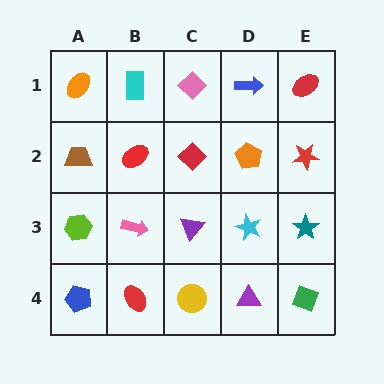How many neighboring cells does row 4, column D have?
3.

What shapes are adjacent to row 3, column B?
A red ellipse (row 2, column B), a red ellipse (row 4, column B), a lime hexagon (row 3, column A), a purple triangle (row 3, column C).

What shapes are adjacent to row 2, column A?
An orange ellipse (row 1, column A), a lime hexagon (row 3, column A), a red ellipse (row 2, column B).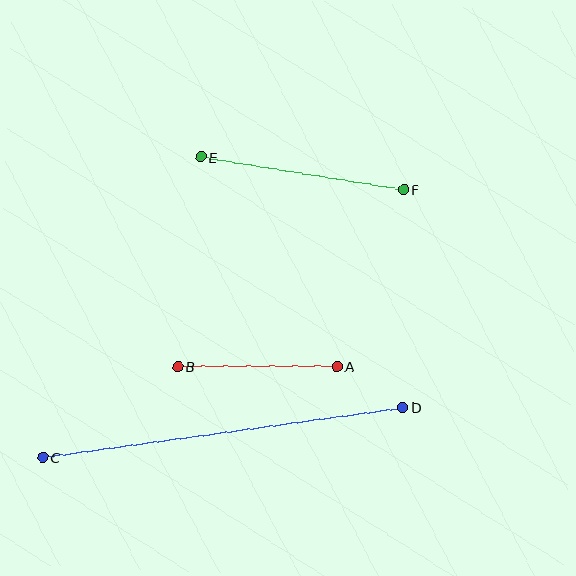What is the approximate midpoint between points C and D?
The midpoint is at approximately (223, 432) pixels.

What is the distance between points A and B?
The distance is approximately 159 pixels.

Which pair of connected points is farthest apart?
Points C and D are farthest apart.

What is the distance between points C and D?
The distance is approximately 364 pixels.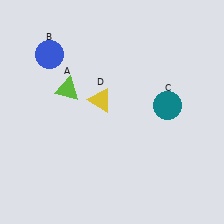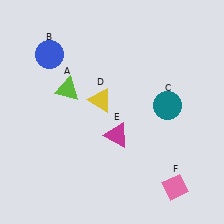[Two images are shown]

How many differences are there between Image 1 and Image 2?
There are 2 differences between the two images.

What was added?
A magenta triangle (E), a pink diamond (F) were added in Image 2.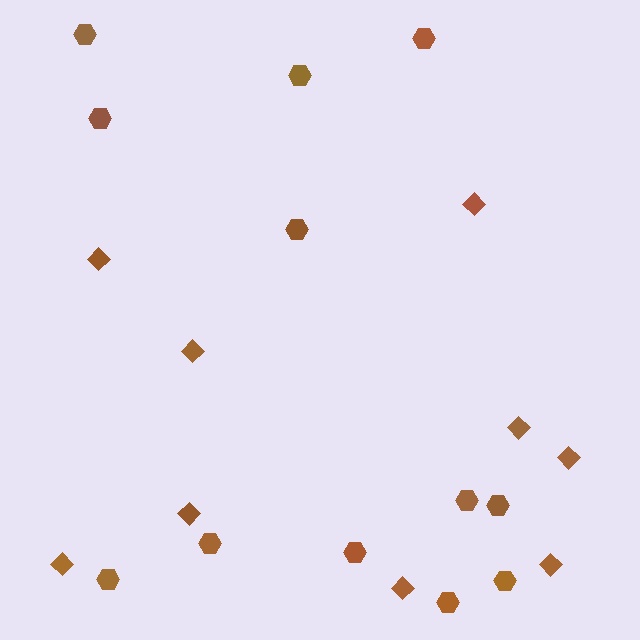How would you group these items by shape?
There are 2 groups: one group of diamonds (9) and one group of hexagons (12).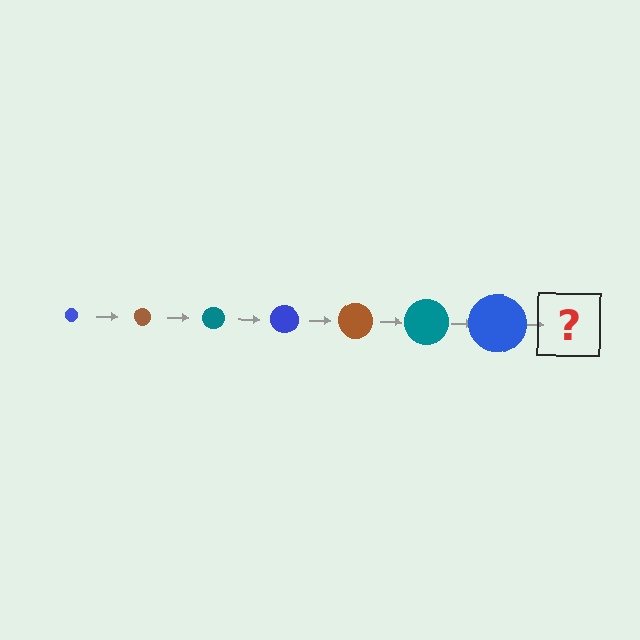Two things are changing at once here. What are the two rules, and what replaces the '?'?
The two rules are that the circle grows larger each step and the color cycles through blue, brown, and teal. The '?' should be a brown circle, larger than the previous one.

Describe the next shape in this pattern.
It should be a brown circle, larger than the previous one.